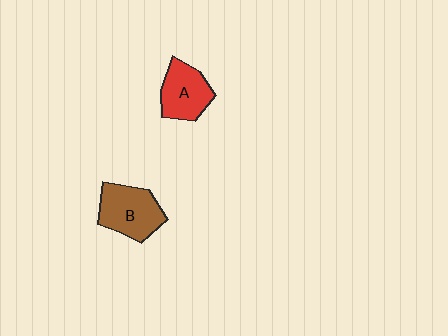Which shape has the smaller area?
Shape A (red).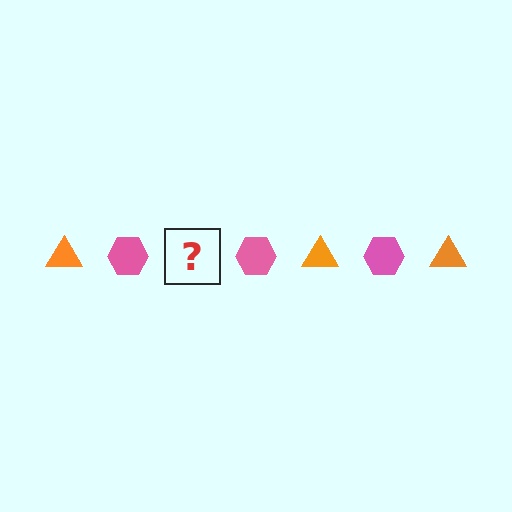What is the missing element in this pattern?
The missing element is an orange triangle.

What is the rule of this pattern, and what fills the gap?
The rule is that the pattern alternates between orange triangle and pink hexagon. The gap should be filled with an orange triangle.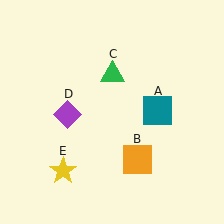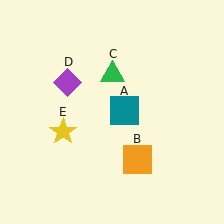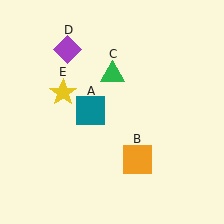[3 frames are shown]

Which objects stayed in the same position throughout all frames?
Orange square (object B) and green triangle (object C) remained stationary.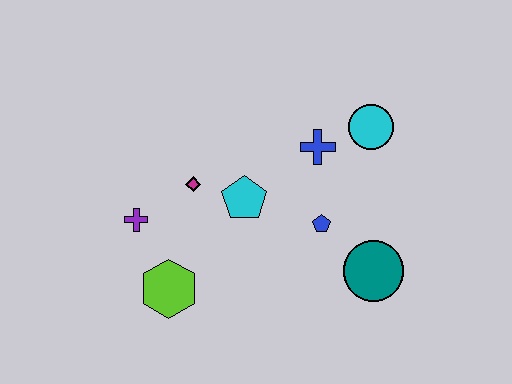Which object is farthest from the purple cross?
The cyan circle is farthest from the purple cross.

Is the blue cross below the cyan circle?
Yes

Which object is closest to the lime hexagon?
The purple cross is closest to the lime hexagon.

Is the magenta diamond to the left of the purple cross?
No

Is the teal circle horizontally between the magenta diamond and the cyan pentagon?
No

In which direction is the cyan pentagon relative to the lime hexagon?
The cyan pentagon is above the lime hexagon.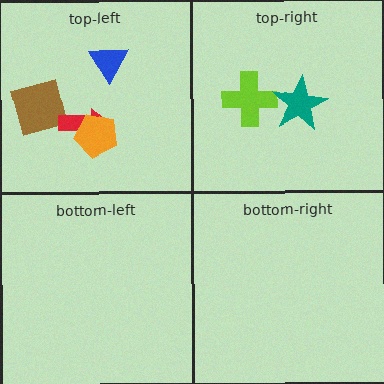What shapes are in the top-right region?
The lime cross, the teal star.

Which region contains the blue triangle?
The top-left region.